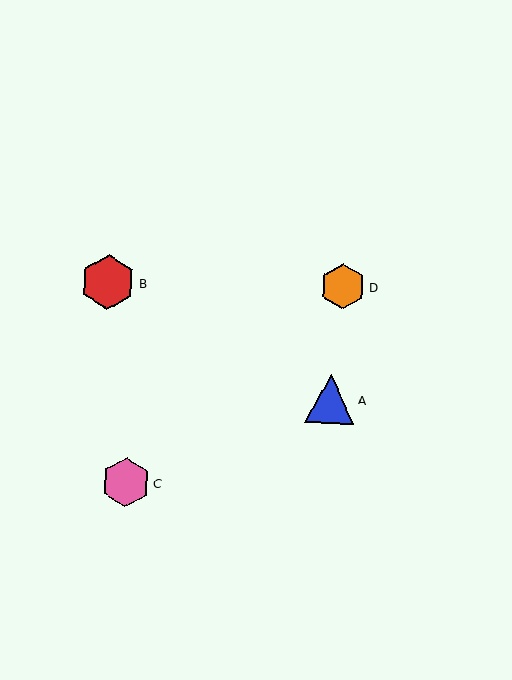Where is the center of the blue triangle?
The center of the blue triangle is at (330, 399).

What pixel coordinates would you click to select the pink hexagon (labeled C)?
Click at (126, 482) to select the pink hexagon C.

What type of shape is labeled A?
Shape A is a blue triangle.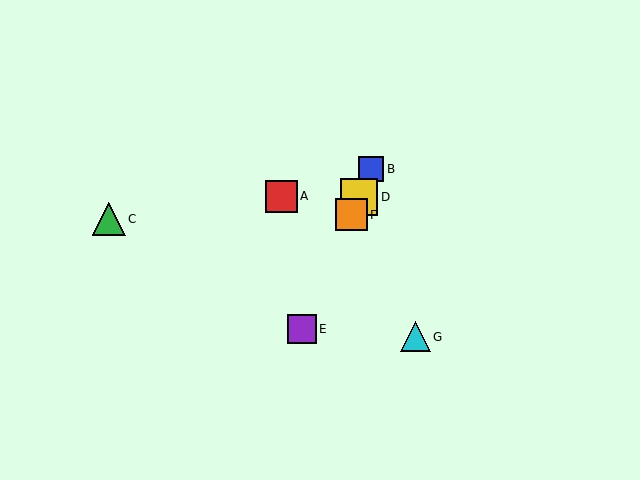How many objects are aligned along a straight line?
4 objects (B, D, E, F) are aligned along a straight line.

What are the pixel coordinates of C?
Object C is at (109, 219).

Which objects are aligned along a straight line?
Objects B, D, E, F are aligned along a straight line.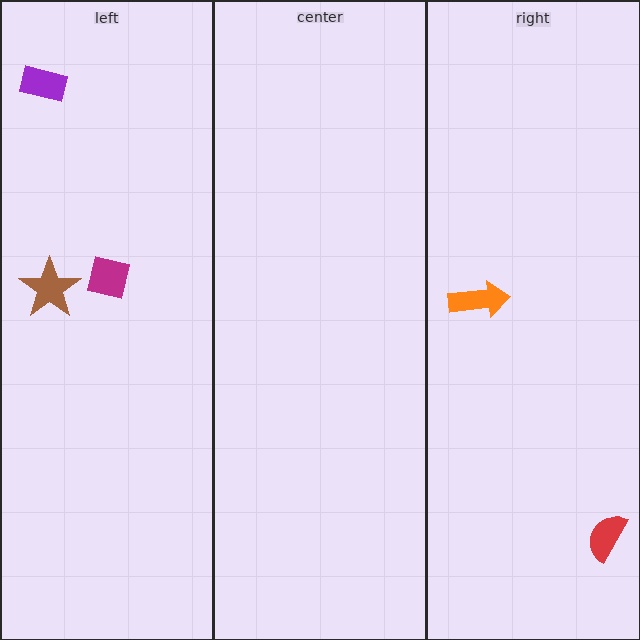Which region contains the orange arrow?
The right region.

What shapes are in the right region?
The red semicircle, the orange arrow.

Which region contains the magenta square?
The left region.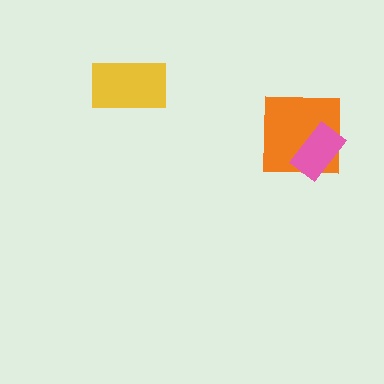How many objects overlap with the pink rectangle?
1 object overlaps with the pink rectangle.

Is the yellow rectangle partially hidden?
No, no other shape covers it.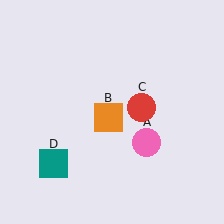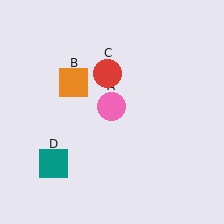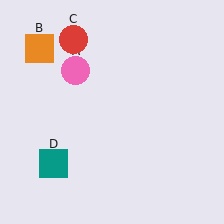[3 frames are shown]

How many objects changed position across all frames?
3 objects changed position: pink circle (object A), orange square (object B), red circle (object C).